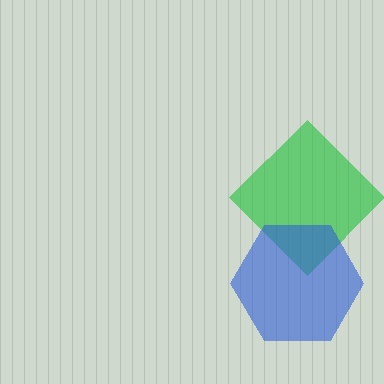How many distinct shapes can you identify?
There are 2 distinct shapes: a green diamond, a blue hexagon.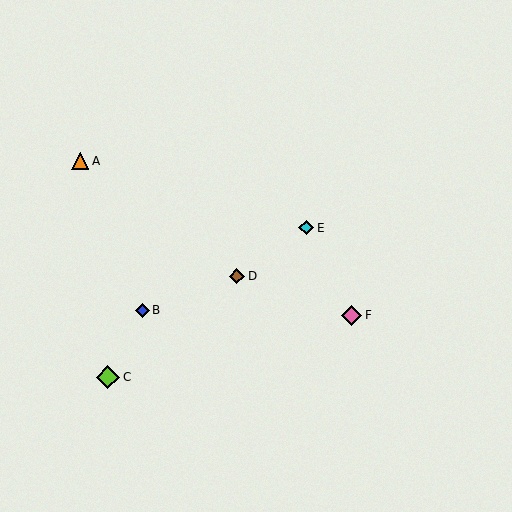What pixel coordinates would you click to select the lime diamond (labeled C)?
Click at (108, 377) to select the lime diamond C.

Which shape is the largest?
The lime diamond (labeled C) is the largest.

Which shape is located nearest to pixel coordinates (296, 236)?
The cyan diamond (labeled E) at (306, 228) is nearest to that location.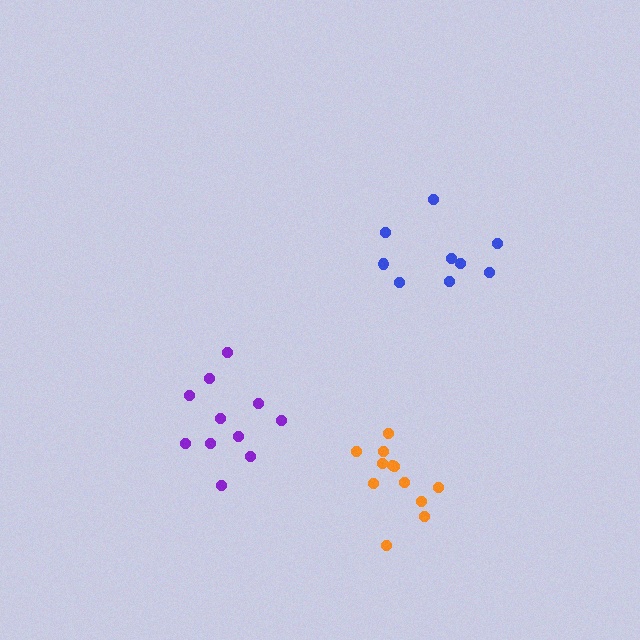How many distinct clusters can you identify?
There are 3 distinct clusters.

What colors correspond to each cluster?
The clusters are colored: orange, blue, purple.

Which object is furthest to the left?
The purple cluster is leftmost.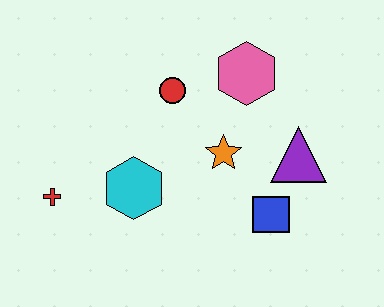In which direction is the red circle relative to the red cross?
The red circle is to the right of the red cross.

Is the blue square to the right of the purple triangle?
No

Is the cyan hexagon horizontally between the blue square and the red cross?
Yes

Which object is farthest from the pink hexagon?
The red cross is farthest from the pink hexagon.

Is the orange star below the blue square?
No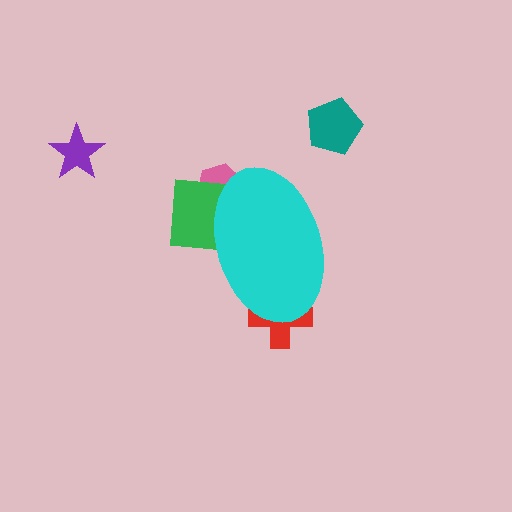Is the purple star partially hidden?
No, the purple star is fully visible.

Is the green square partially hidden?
Yes, the green square is partially hidden behind the cyan ellipse.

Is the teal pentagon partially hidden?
No, the teal pentagon is fully visible.